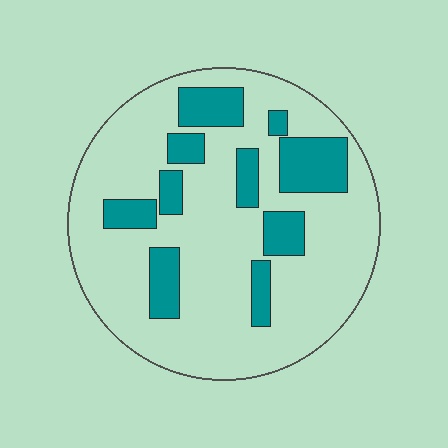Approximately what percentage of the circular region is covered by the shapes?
Approximately 25%.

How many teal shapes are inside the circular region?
10.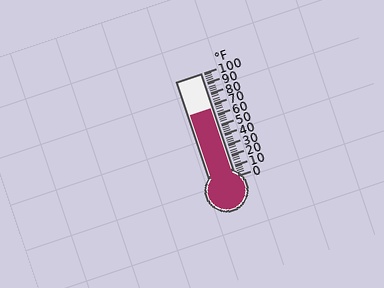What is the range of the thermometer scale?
The thermometer scale ranges from 0°F to 100°F.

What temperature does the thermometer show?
The thermometer shows approximately 66°F.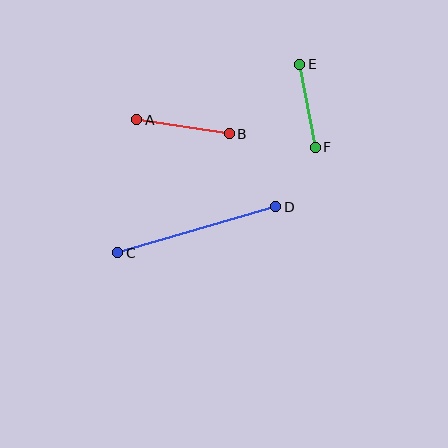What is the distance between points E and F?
The distance is approximately 84 pixels.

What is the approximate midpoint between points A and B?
The midpoint is at approximately (183, 127) pixels.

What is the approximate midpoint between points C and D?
The midpoint is at approximately (197, 230) pixels.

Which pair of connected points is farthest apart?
Points C and D are farthest apart.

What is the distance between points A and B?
The distance is approximately 94 pixels.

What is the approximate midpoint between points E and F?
The midpoint is at approximately (307, 106) pixels.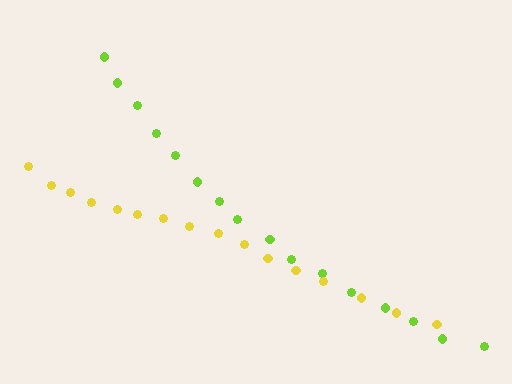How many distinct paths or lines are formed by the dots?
There are 2 distinct paths.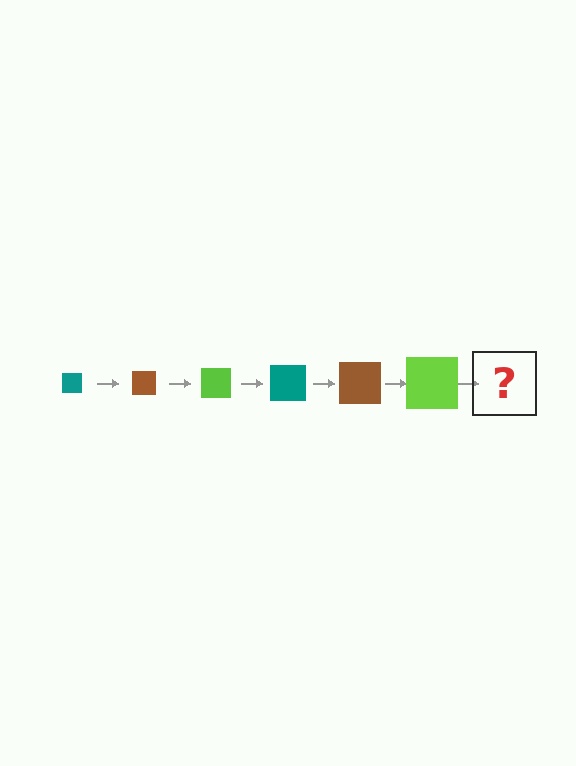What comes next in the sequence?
The next element should be a teal square, larger than the previous one.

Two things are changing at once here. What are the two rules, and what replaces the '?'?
The two rules are that the square grows larger each step and the color cycles through teal, brown, and lime. The '?' should be a teal square, larger than the previous one.